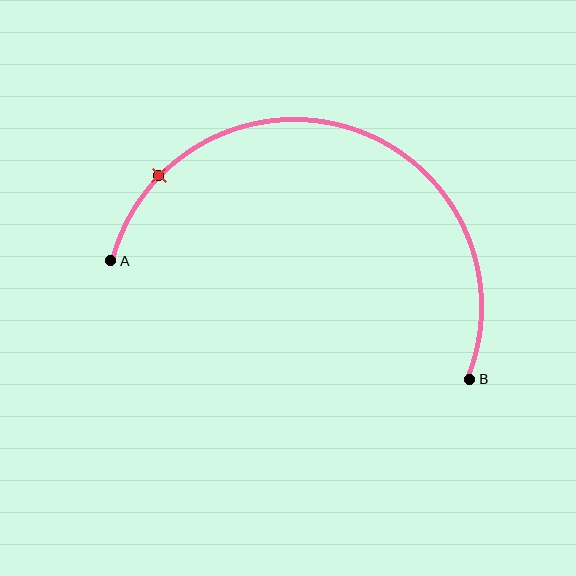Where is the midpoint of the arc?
The arc midpoint is the point on the curve farthest from the straight line joining A and B. It sits above that line.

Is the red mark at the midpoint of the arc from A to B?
No. The red mark lies on the arc but is closer to endpoint A. The arc midpoint would be at the point on the curve equidistant along the arc from both A and B.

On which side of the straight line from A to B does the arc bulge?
The arc bulges above the straight line connecting A and B.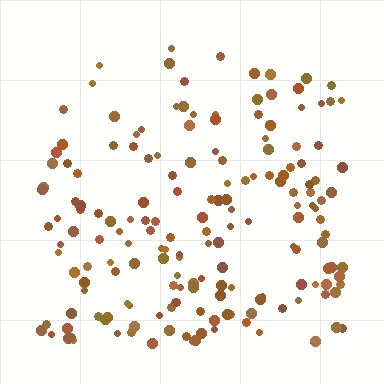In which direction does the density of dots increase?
From top to bottom, with the bottom side densest.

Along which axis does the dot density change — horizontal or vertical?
Vertical.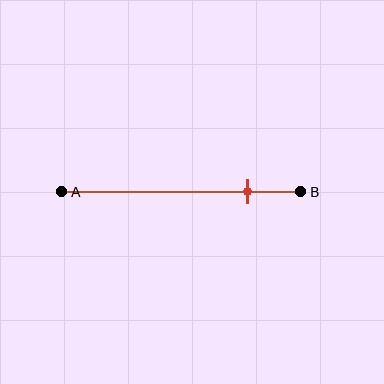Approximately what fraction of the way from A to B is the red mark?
The red mark is approximately 80% of the way from A to B.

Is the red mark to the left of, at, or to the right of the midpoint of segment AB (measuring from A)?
The red mark is to the right of the midpoint of segment AB.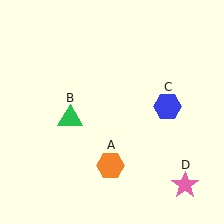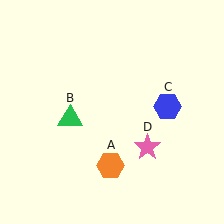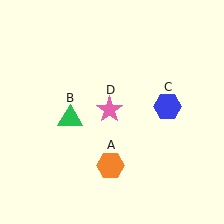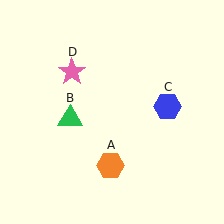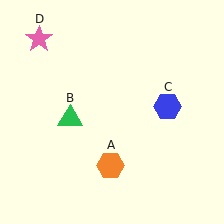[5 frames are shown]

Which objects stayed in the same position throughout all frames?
Orange hexagon (object A) and green triangle (object B) and blue hexagon (object C) remained stationary.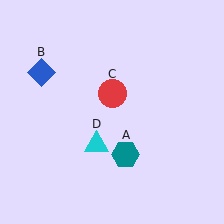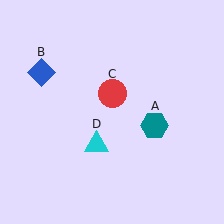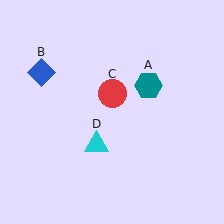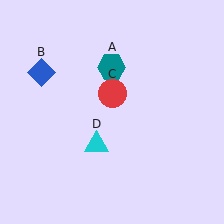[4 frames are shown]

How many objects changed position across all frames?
1 object changed position: teal hexagon (object A).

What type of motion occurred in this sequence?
The teal hexagon (object A) rotated counterclockwise around the center of the scene.